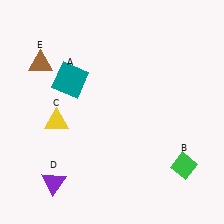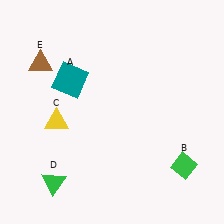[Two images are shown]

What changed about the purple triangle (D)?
In Image 1, D is purple. In Image 2, it changed to green.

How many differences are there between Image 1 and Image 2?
There is 1 difference between the two images.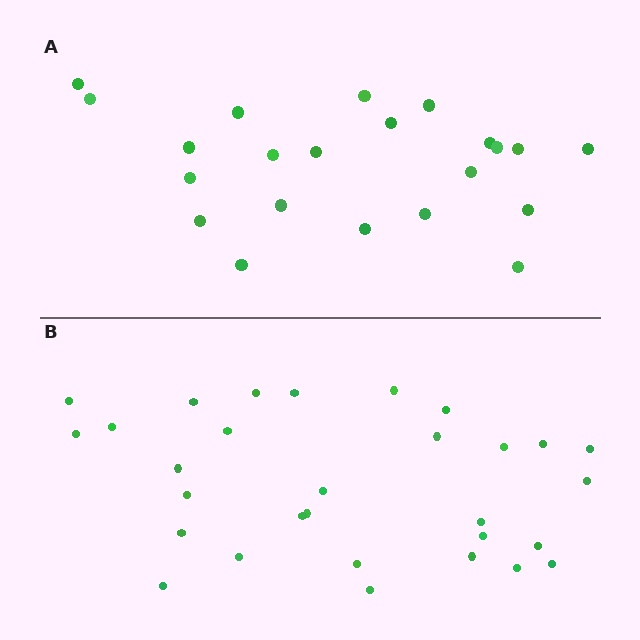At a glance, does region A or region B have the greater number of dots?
Region B (the bottom region) has more dots.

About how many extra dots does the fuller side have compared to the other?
Region B has roughly 8 or so more dots than region A.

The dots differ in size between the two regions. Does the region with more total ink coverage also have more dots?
No. Region A has more total ink coverage because its dots are larger, but region B actually contains more individual dots. Total area can be misleading — the number of items is what matters here.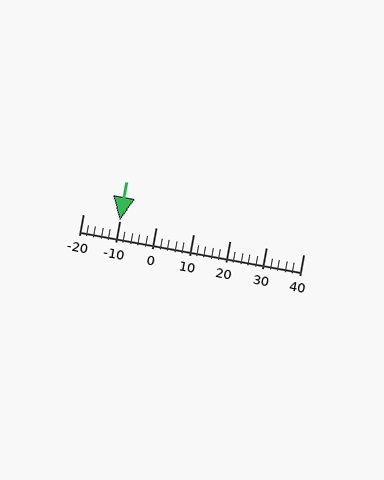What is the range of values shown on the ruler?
The ruler shows values from -20 to 40.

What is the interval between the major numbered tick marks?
The major tick marks are spaced 10 units apart.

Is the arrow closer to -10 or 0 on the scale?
The arrow is closer to -10.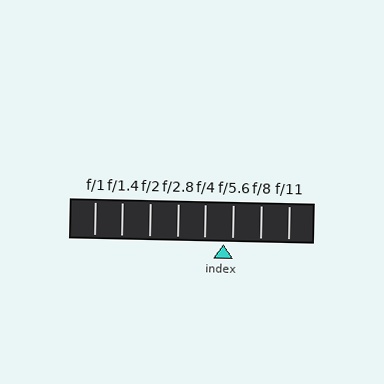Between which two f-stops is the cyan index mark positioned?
The index mark is between f/4 and f/5.6.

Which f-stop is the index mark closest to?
The index mark is closest to f/5.6.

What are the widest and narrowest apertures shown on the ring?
The widest aperture shown is f/1 and the narrowest is f/11.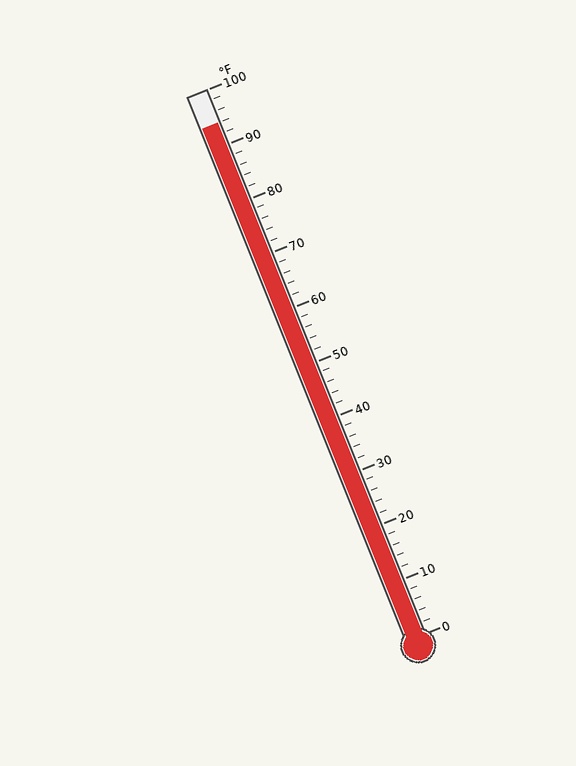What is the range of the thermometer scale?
The thermometer scale ranges from 0°F to 100°F.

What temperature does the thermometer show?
The thermometer shows approximately 94°F.